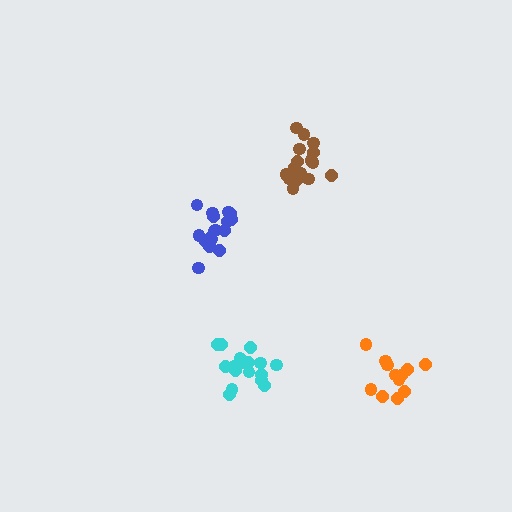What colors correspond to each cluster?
The clusters are colored: cyan, blue, brown, orange.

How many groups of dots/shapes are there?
There are 4 groups.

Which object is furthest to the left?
The blue cluster is leftmost.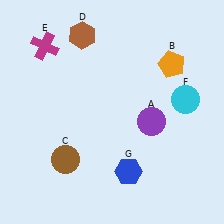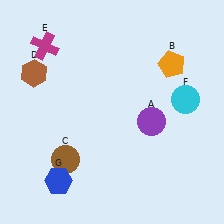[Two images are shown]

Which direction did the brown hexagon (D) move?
The brown hexagon (D) moved left.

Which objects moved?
The objects that moved are: the brown hexagon (D), the blue hexagon (G).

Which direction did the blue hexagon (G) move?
The blue hexagon (G) moved left.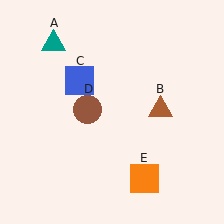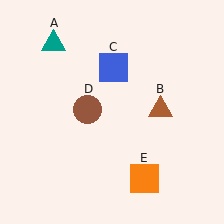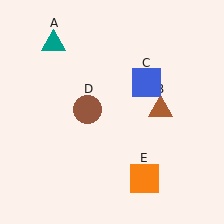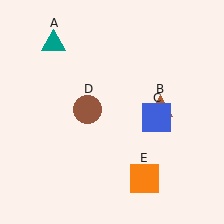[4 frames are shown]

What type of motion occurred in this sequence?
The blue square (object C) rotated clockwise around the center of the scene.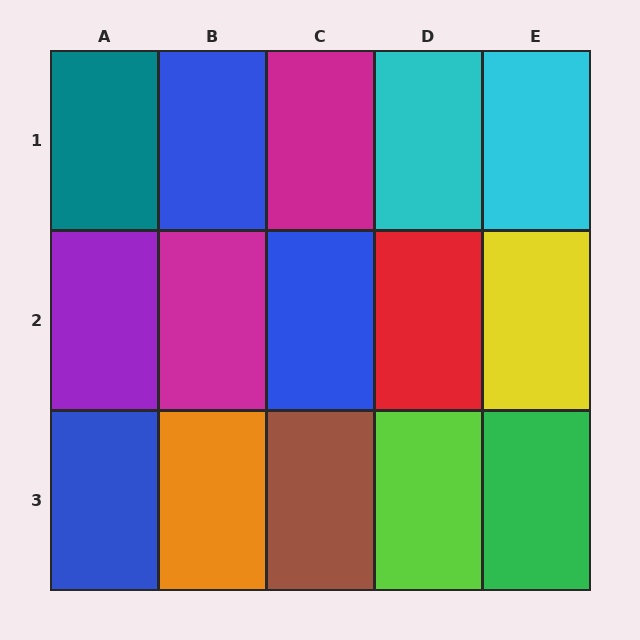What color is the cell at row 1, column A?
Teal.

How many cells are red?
1 cell is red.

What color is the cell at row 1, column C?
Magenta.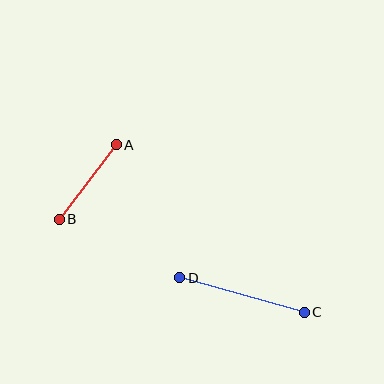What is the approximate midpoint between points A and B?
The midpoint is at approximately (88, 182) pixels.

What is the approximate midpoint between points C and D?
The midpoint is at approximately (242, 295) pixels.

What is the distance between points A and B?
The distance is approximately 94 pixels.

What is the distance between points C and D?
The distance is approximately 129 pixels.